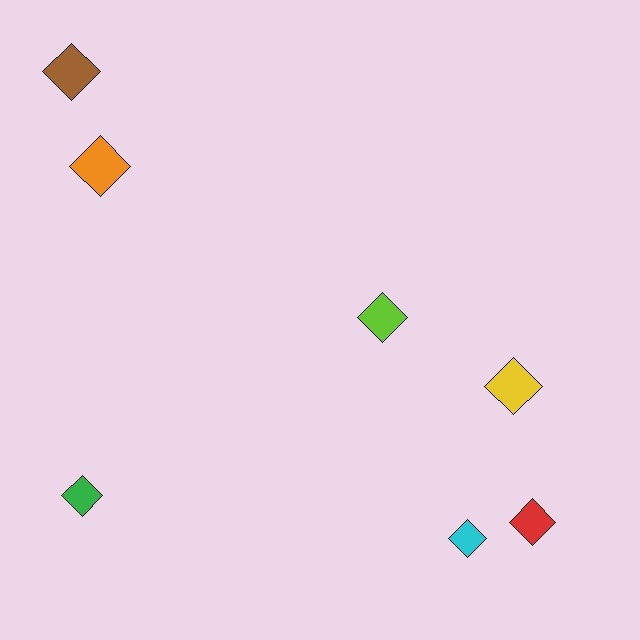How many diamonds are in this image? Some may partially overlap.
There are 7 diamonds.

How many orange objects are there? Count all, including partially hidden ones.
There is 1 orange object.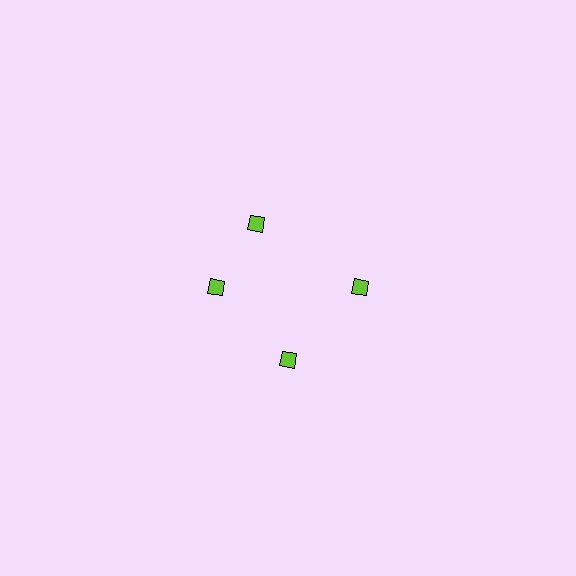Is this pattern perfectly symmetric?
No. The 4 lime diamonds are arranged in a ring, but one element near the 12 o'clock position is rotated out of alignment along the ring, breaking the 4-fold rotational symmetry.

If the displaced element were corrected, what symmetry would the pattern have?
It would have 4-fold rotational symmetry — the pattern would map onto itself every 90 degrees.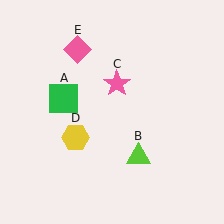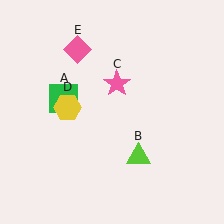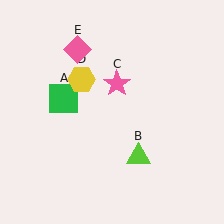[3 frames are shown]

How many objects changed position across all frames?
1 object changed position: yellow hexagon (object D).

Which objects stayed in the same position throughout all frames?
Green square (object A) and lime triangle (object B) and pink star (object C) and pink diamond (object E) remained stationary.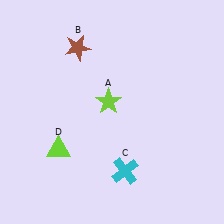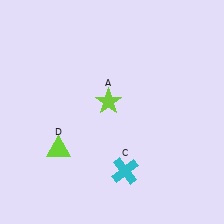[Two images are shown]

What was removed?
The brown star (B) was removed in Image 2.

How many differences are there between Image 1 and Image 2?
There is 1 difference between the two images.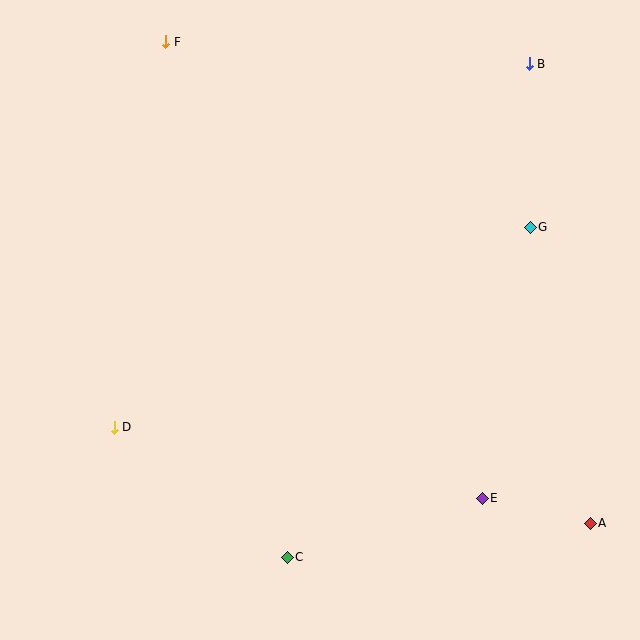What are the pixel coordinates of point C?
Point C is at (287, 557).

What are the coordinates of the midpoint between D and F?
The midpoint between D and F is at (140, 234).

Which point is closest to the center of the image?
Point G at (530, 227) is closest to the center.